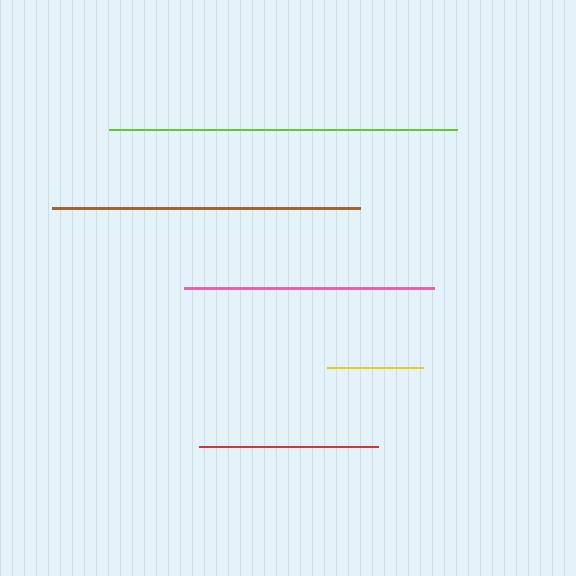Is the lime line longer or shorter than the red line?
The lime line is longer than the red line.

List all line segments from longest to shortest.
From longest to shortest: lime, brown, pink, red, yellow.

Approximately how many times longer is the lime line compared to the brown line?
The lime line is approximately 1.1 times the length of the brown line.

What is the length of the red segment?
The red segment is approximately 179 pixels long.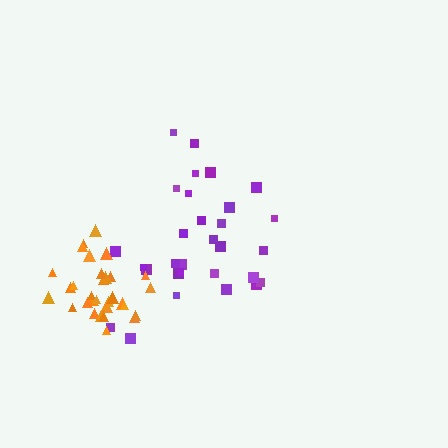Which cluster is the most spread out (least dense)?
Purple.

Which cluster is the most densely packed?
Orange.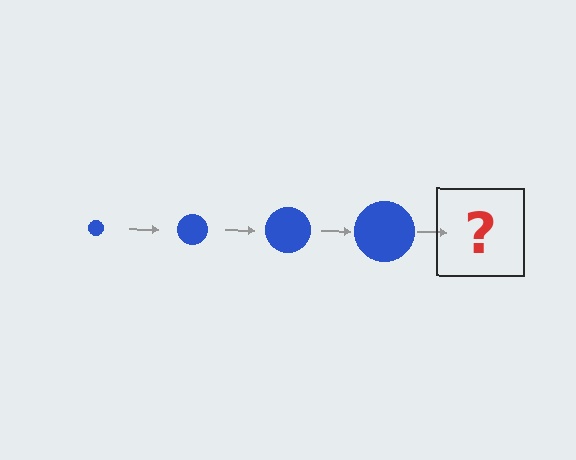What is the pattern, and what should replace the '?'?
The pattern is that the circle gets progressively larger each step. The '?' should be a blue circle, larger than the previous one.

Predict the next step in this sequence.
The next step is a blue circle, larger than the previous one.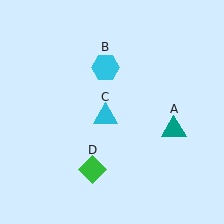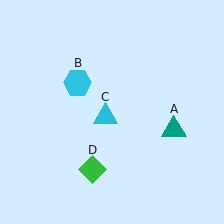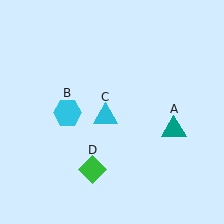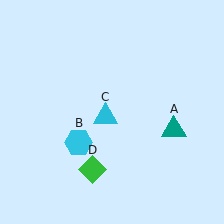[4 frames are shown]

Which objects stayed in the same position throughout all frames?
Teal triangle (object A) and cyan triangle (object C) and green diamond (object D) remained stationary.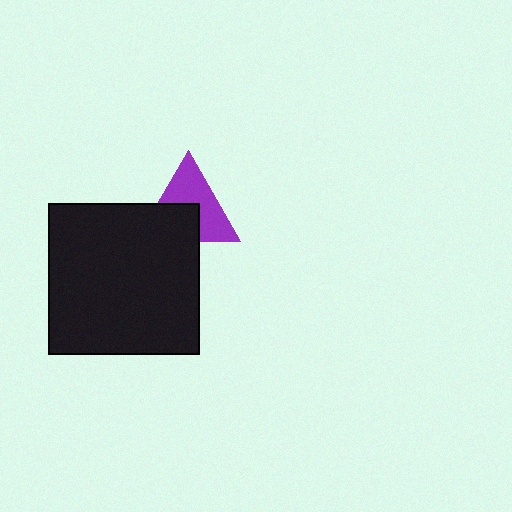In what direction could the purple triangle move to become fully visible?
The purple triangle could move up. That would shift it out from behind the black square entirely.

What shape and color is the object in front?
The object in front is a black square.